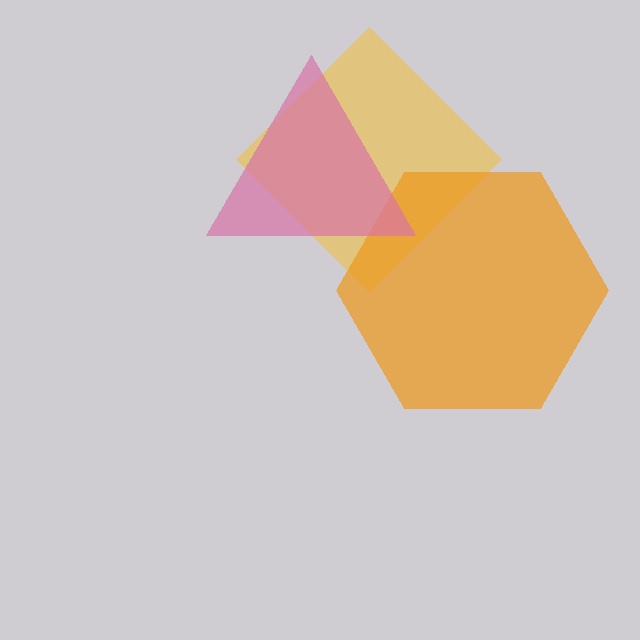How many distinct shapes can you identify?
There are 3 distinct shapes: a yellow diamond, an orange hexagon, a pink triangle.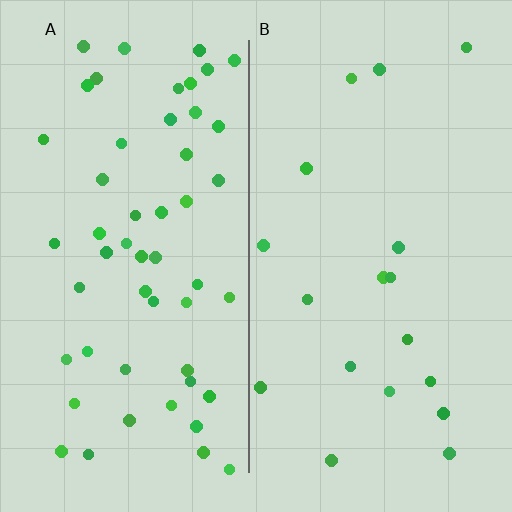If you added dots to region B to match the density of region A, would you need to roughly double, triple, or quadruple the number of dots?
Approximately triple.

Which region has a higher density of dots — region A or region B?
A (the left).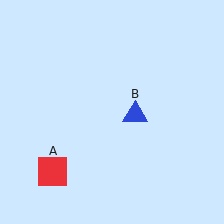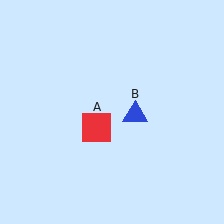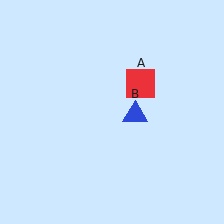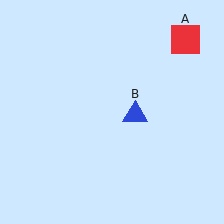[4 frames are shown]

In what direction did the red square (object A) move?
The red square (object A) moved up and to the right.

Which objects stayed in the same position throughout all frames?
Blue triangle (object B) remained stationary.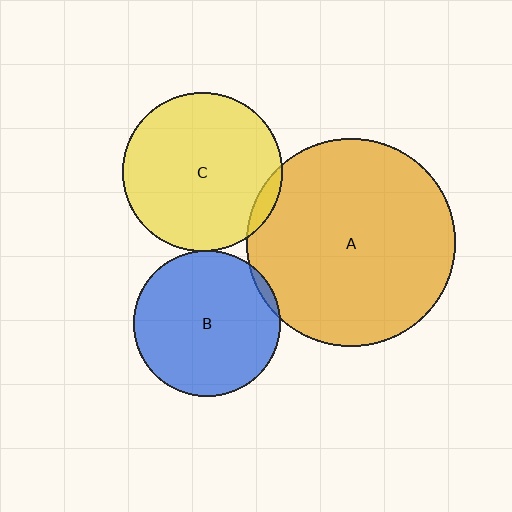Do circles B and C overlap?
Yes.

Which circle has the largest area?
Circle A (orange).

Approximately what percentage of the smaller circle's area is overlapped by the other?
Approximately 5%.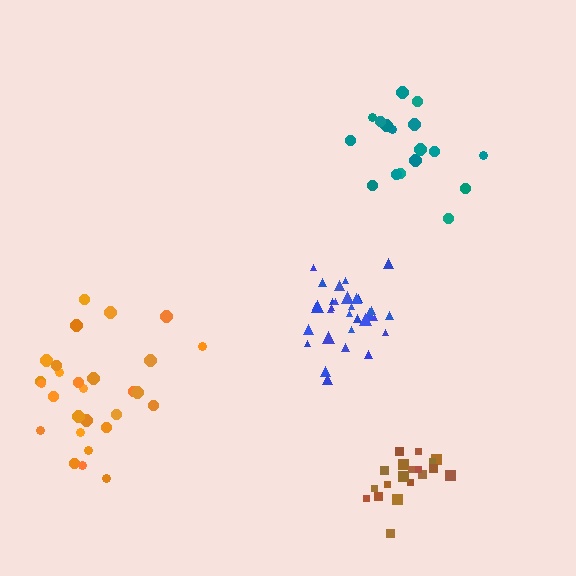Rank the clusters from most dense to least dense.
blue, brown, teal, orange.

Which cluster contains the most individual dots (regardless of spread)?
Blue (32).